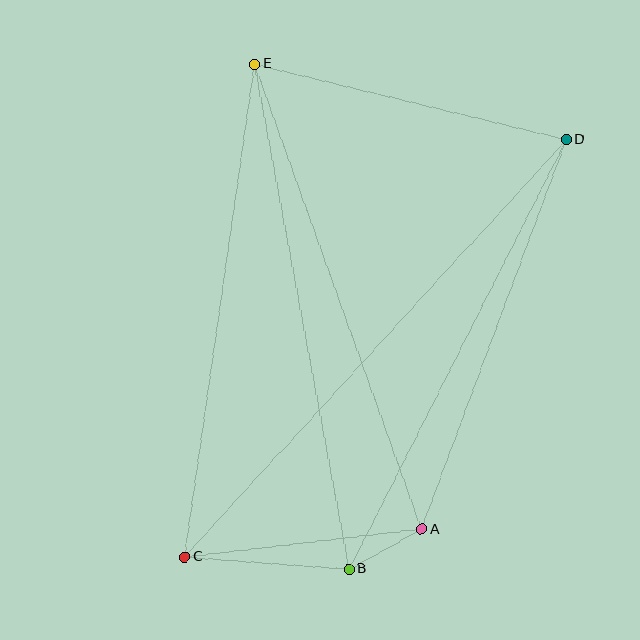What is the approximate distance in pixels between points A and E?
The distance between A and E is approximately 494 pixels.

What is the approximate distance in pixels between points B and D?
The distance between B and D is approximately 482 pixels.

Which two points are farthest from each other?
Points C and D are farthest from each other.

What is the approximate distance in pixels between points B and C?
The distance between B and C is approximately 164 pixels.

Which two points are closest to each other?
Points A and B are closest to each other.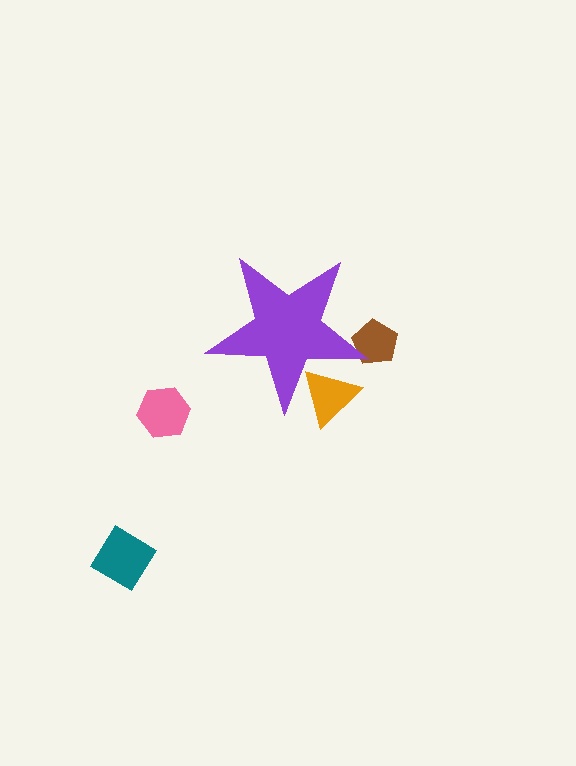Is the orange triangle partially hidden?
Yes, the orange triangle is partially hidden behind the purple star.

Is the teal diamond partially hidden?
No, the teal diamond is fully visible.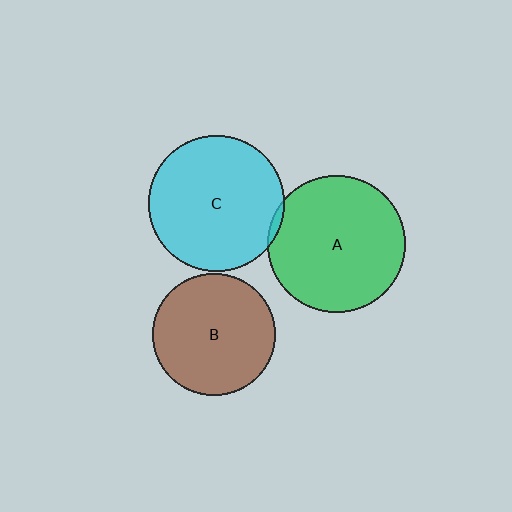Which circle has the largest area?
Circle A (green).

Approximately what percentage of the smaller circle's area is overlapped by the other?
Approximately 5%.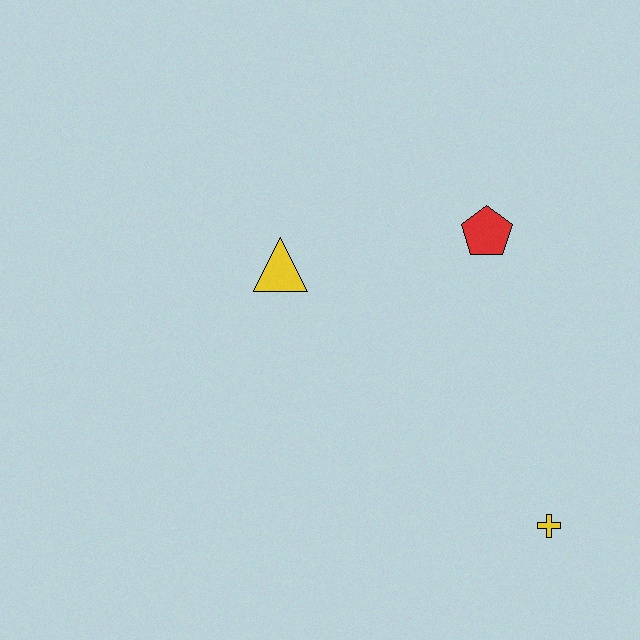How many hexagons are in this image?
There are no hexagons.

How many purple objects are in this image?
There are no purple objects.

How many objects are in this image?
There are 3 objects.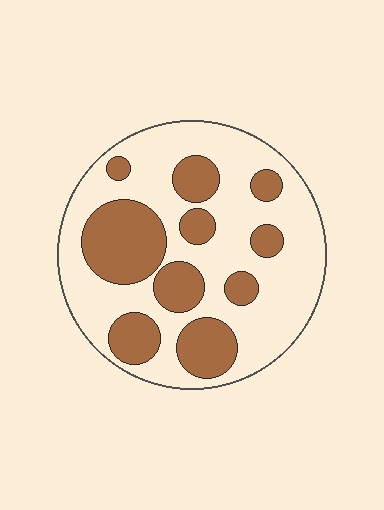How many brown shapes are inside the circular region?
10.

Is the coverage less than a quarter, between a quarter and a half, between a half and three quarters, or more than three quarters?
Between a quarter and a half.